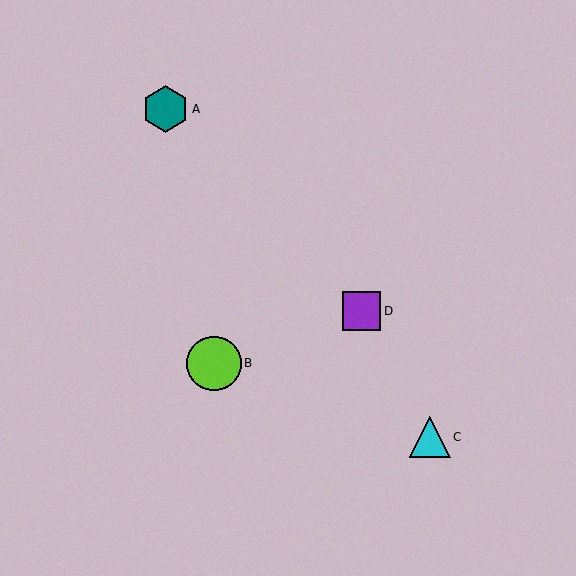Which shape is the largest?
The lime circle (labeled B) is the largest.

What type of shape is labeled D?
Shape D is a purple square.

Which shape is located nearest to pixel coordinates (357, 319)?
The purple square (labeled D) at (361, 311) is nearest to that location.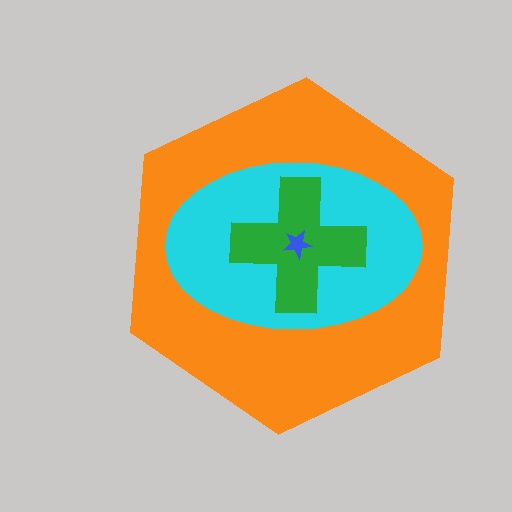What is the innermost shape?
The blue star.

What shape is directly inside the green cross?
The blue star.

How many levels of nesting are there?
4.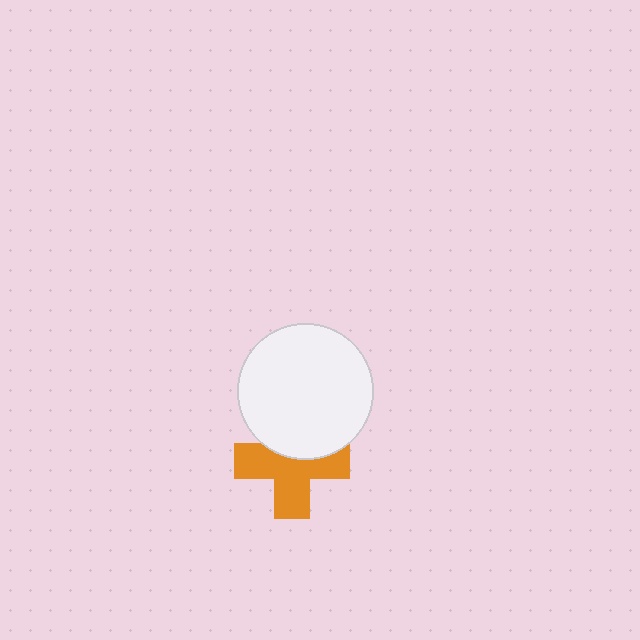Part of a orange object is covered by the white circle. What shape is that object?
It is a cross.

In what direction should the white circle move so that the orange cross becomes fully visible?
The white circle should move up. That is the shortest direction to clear the overlap and leave the orange cross fully visible.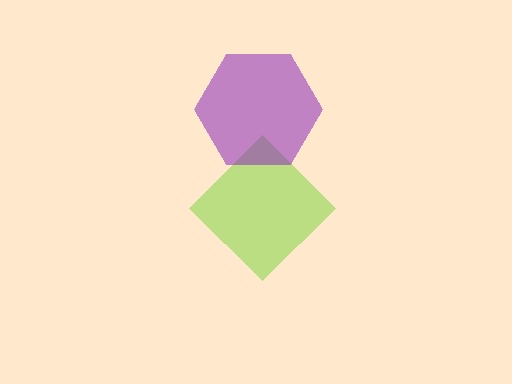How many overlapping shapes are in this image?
There are 2 overlapping shapes in the image.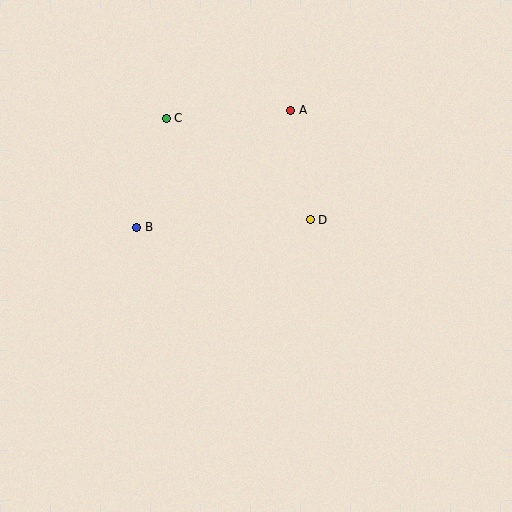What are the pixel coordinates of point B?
Point B is at (137, 227).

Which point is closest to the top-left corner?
Point C is closest to the top-left corner.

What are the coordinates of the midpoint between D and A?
The midpoint between D and A is at (301, 165).